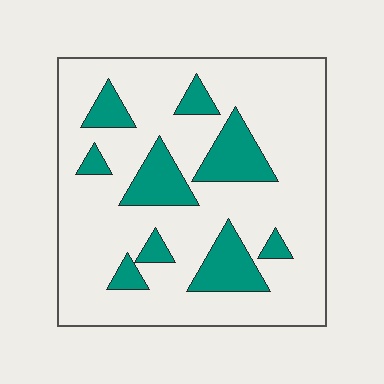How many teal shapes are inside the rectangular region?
9.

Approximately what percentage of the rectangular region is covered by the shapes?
Approximately 20%.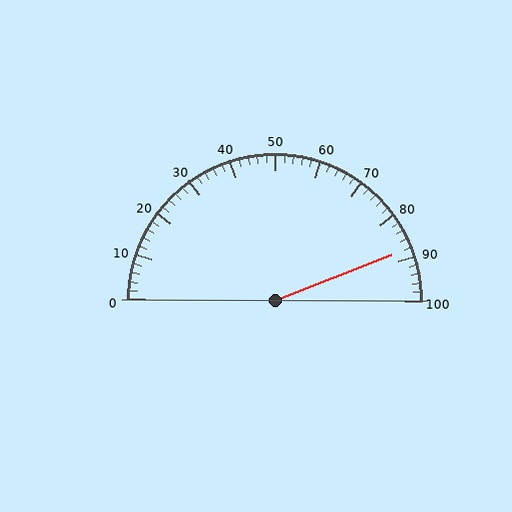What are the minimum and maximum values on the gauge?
The gauge ranges from 0 to 100.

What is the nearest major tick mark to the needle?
The nearest major tick mark is 90.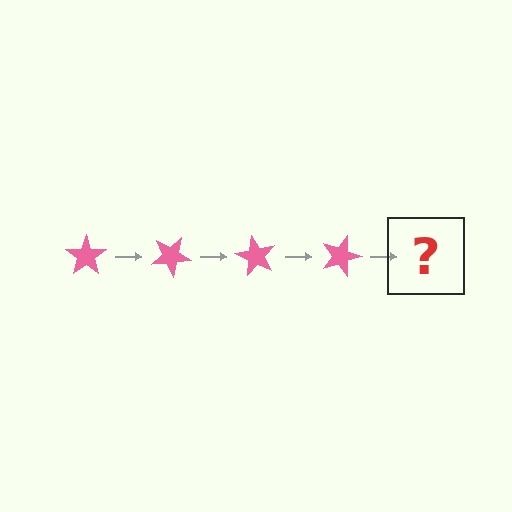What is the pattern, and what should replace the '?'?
The pattern is that the star rotates 30 degrees each step. The '?' should be a pink star rotated 120 degrees.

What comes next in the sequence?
The next element should be a pink star rotated 120 degrees.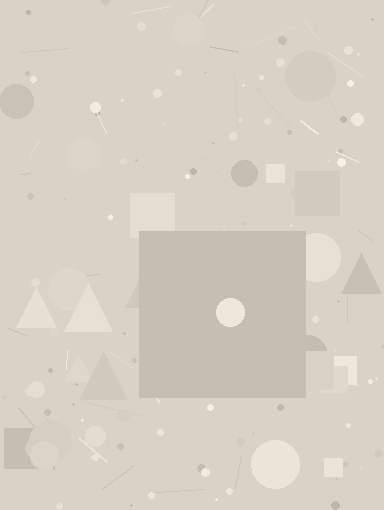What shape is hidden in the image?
A square is hidden in the image.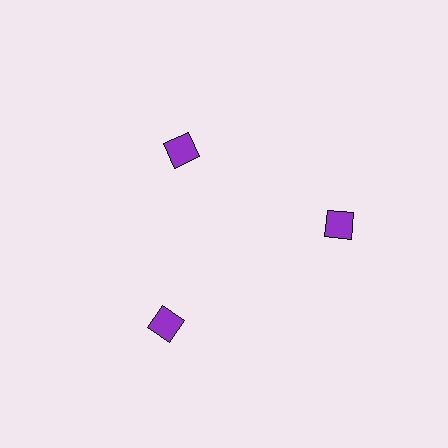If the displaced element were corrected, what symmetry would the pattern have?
It would have 3-fold rotational symmetry — the pattern would map onto itself every 120 degrees.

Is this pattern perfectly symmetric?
No. The 3 purple diamonds are arranged in a ring, but one element near the 11 o'clock position is pulled inward toward the center, breaking the 3-fold rotational symmetry.